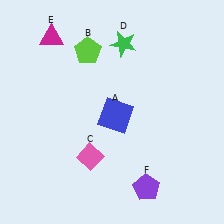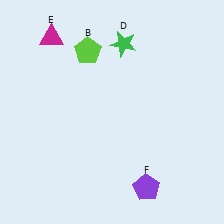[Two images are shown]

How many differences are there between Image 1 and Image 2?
There are 2 differences between the two images.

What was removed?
The pink diamond (C), the blue square (A) were removed in Image 2.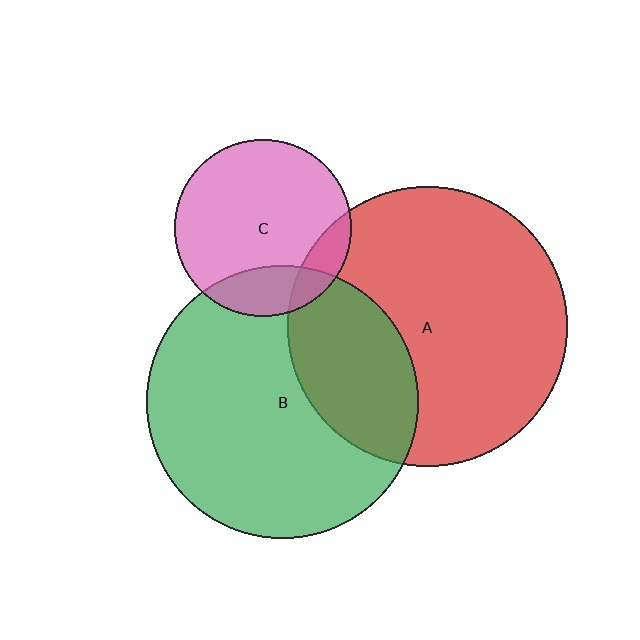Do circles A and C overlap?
Yes.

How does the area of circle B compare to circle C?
Approximately 2.4 times.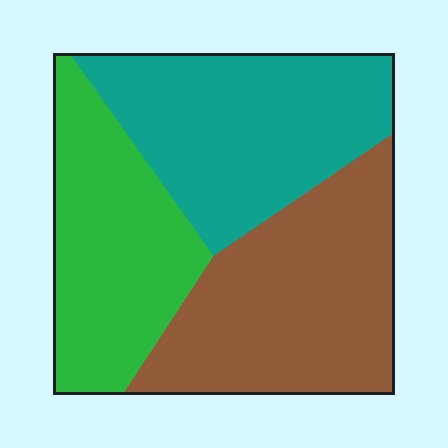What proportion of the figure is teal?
Teal covers about 35% of the figure.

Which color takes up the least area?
Green, at roughly 30%.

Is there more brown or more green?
Brown.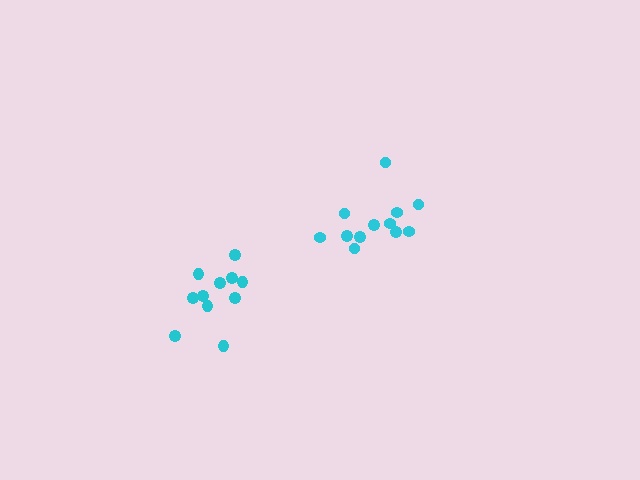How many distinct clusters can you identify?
There are 2 distinct clusters.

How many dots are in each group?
Group 1: 12 dots, Group 2: 11 dots (23 total).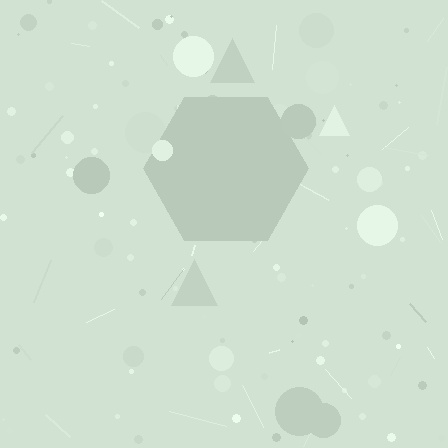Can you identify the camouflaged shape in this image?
The camouflaged shape is a hexagon.